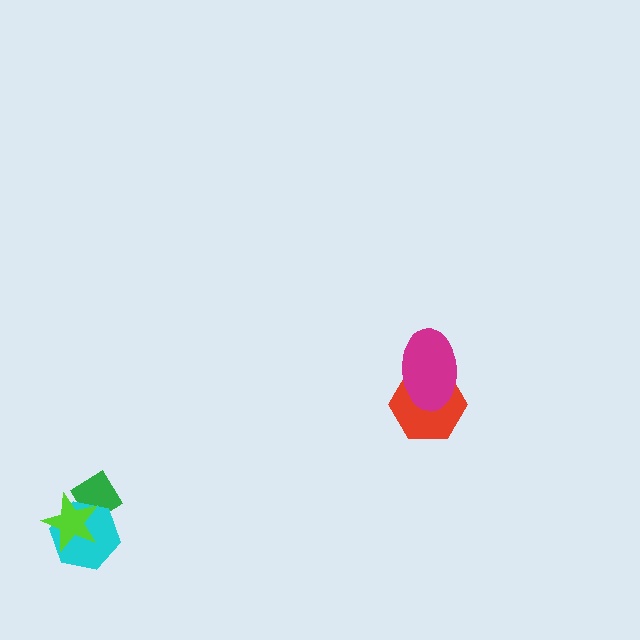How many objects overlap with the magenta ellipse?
1 object overlaps with the magenta ellipse.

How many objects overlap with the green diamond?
2 objects overlap with the green diamond.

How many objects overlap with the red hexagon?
1 object overlaps with the red hexagon.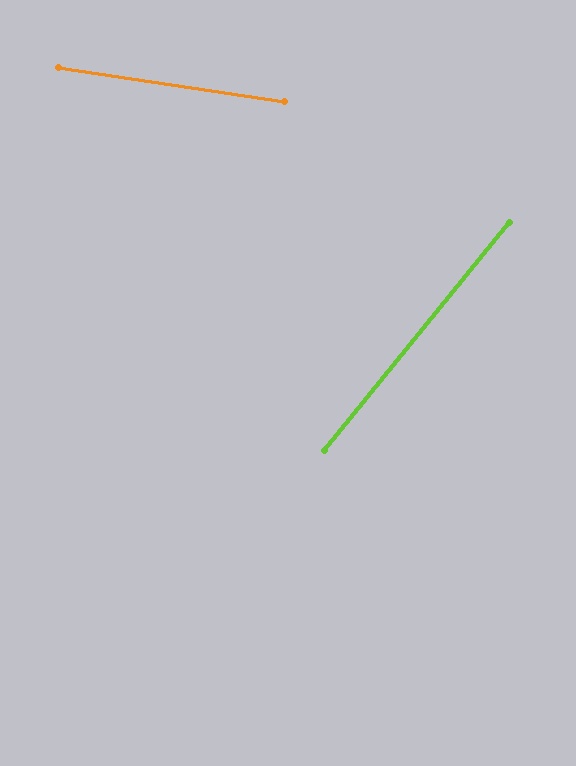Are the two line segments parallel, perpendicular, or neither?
Neither parallel nor perpendicular — they differ by about 59°.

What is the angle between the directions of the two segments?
Approximately 59 degrees.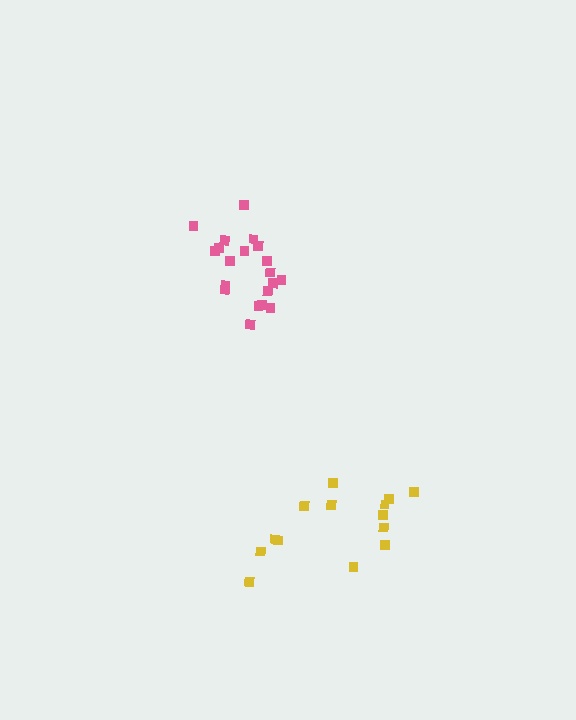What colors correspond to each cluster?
The clusters are colored: pink, yellow.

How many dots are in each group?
Group 1: 20 dots, Group 2: 14 dots (34 total).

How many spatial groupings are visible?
There are 2 spatial groupings.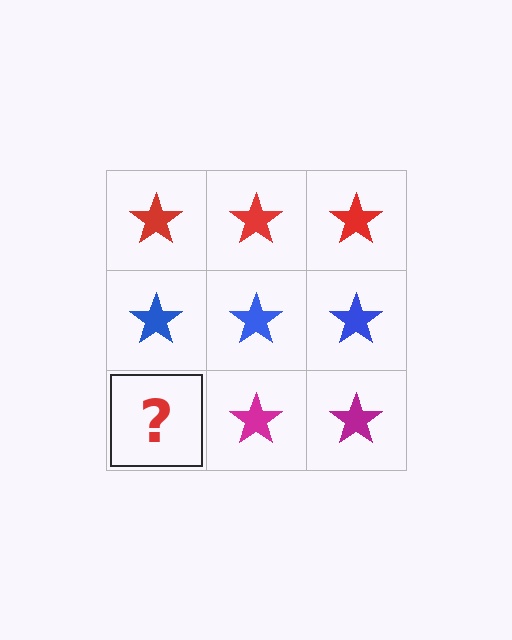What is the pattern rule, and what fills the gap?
The rule is that each row has a consistent color. The gap should be filled with a magenta star.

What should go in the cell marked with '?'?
The missing cell should contain a magenta star.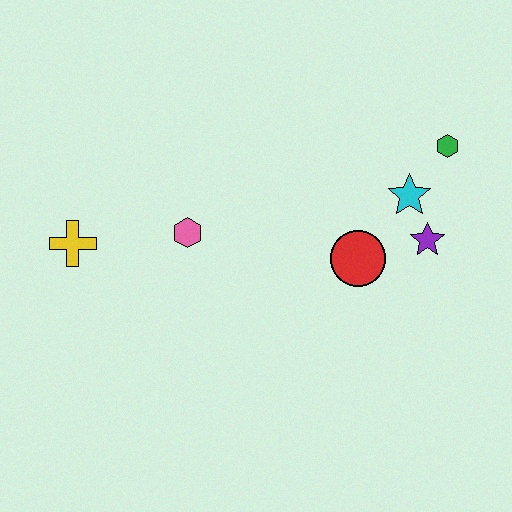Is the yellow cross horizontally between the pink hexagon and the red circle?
No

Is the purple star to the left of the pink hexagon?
No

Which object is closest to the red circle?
The purple star is closest to the red circle.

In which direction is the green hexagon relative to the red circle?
The green hexagon is above the red circle.